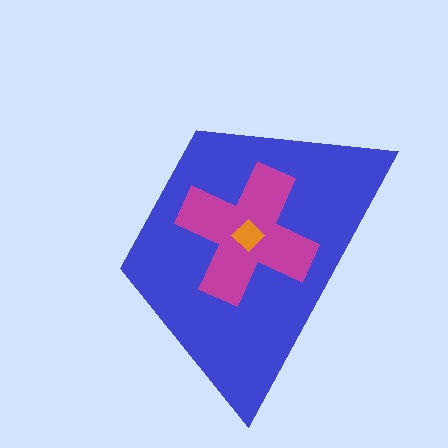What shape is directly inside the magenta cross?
The orange diamond.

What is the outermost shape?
The blue trapezoid.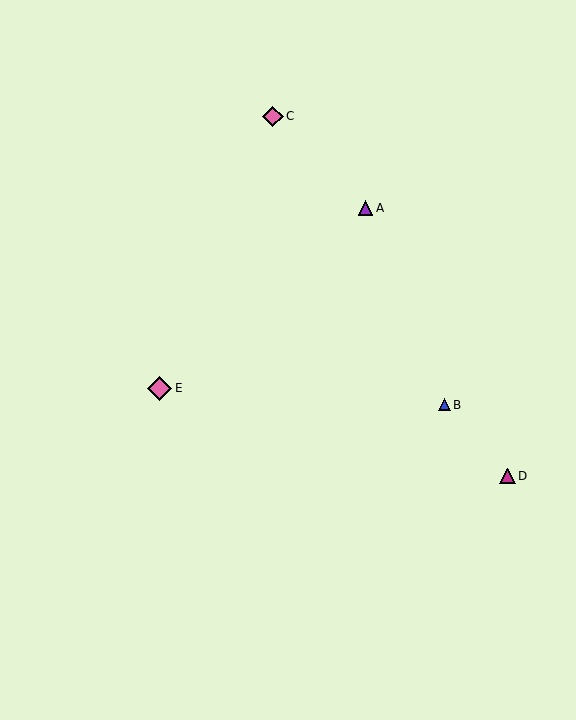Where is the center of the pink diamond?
The center of the pink diamond is at (273, 116).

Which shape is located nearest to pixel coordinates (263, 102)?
The pink diamond (labeled C) at (273, 116) is nearest to that location.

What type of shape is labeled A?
Shape A is a purple triangle.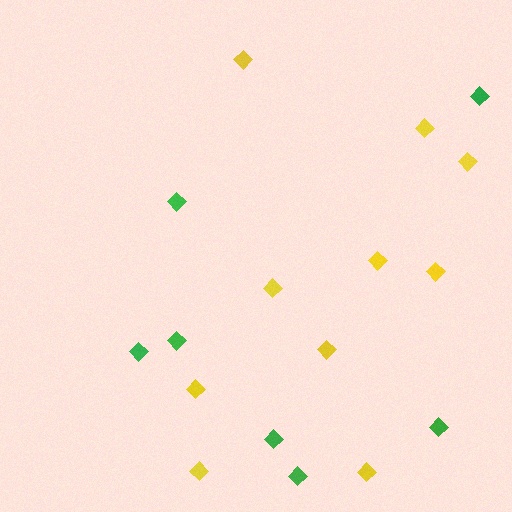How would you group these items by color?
There are 2 groups: one group of yellow diamonds (10) and one group of green diamonds (7).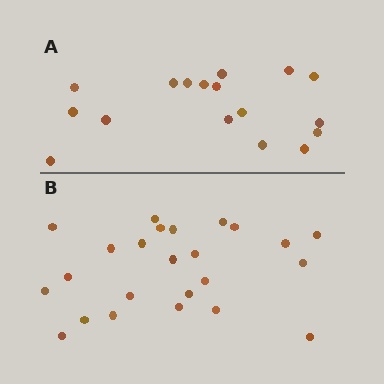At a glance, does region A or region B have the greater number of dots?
Region B (the bottom region) has more dots.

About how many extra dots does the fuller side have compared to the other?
Region B has roughly 8 or so more dots than region A.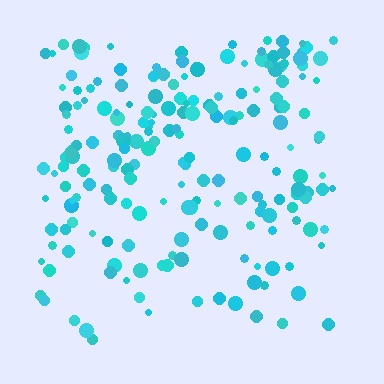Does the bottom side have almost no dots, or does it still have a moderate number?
Still a moderate number, just noticeably fewer than the top.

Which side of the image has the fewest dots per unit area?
The bottom.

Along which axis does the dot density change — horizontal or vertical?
Vertical.